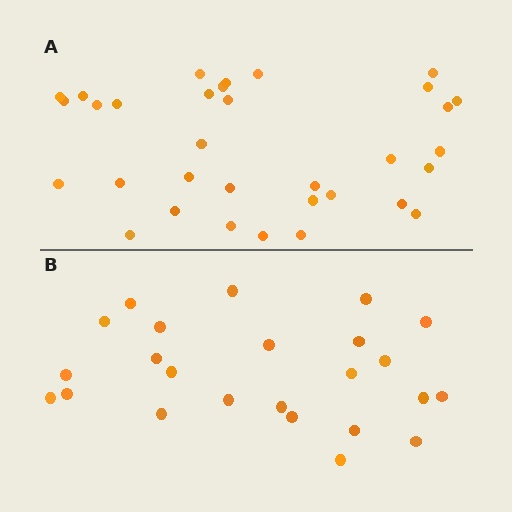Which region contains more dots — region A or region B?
Region A (the top region) has more dots.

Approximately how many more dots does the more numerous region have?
Region A has roughly 8 or so more dots than region B.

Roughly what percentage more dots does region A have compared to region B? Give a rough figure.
About 40% more.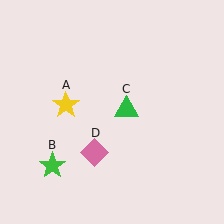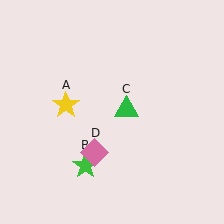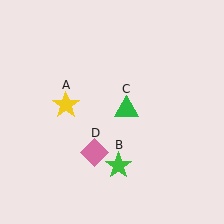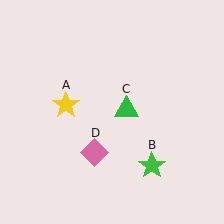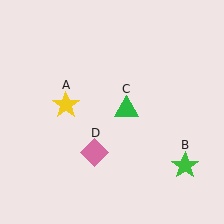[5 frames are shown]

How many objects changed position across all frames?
1 object changed position: green star (object B).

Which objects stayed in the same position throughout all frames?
Yellow star (object A) and green triangle (object C) and pink diamond (object D) remained stationary.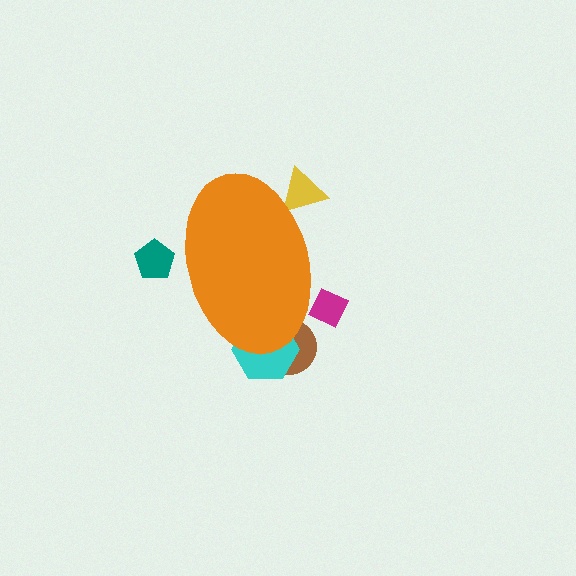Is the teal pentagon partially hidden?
Yes, the teal pentagon is partially hidden behind the orange ellipse.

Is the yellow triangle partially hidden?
Yes, the yellow triangle is partially hidden behind the orange ellipse.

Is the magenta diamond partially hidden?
Yes, the magenta diamond is partially hidden behind the orange ellipse.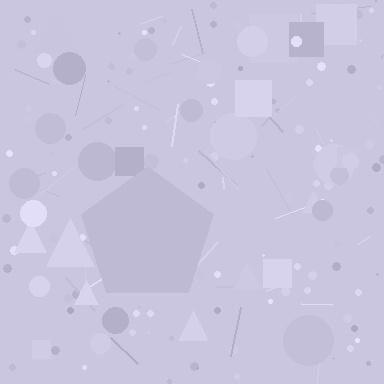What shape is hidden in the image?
A pentagon is hidden in the image.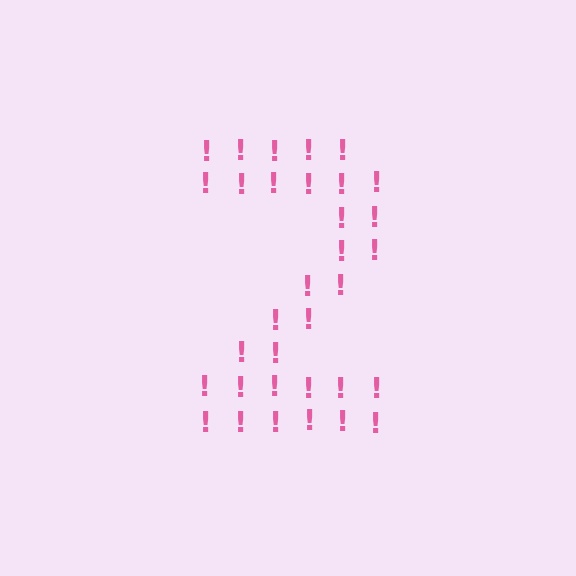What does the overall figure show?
The overall figure shows the digit 2.